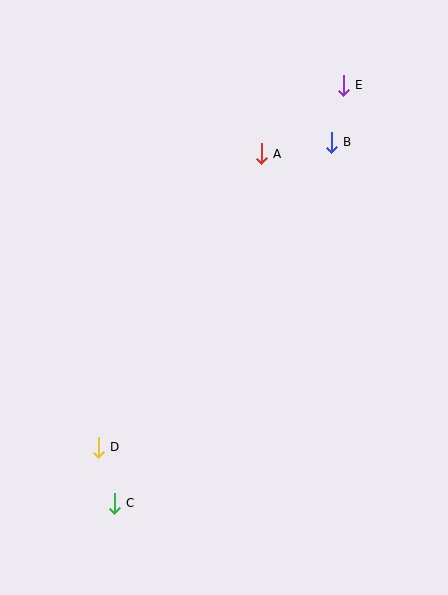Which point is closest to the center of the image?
Point A at (262, 154) is closest to the center.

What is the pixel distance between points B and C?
The distance between B and C is 421 pixels.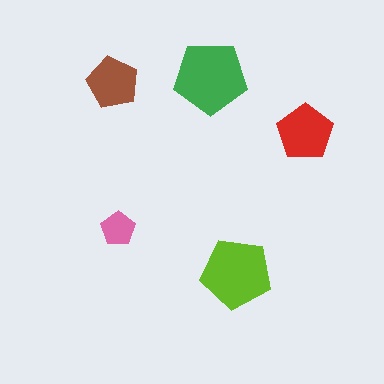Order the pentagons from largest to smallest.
the green one, the lime one, the red one, the brown one, the pink one.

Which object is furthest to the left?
The brown pentagon is leftmost.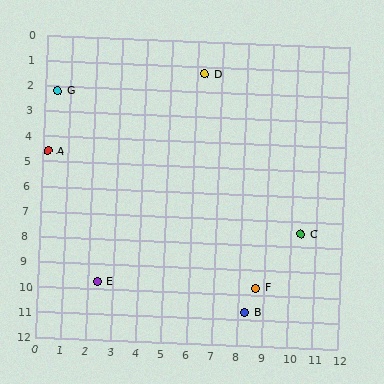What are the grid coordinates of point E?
Point E is at approximately (2.4, 9.7).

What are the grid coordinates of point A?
Point A is at approximately (0.2, 4.6).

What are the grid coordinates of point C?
Point C is at approximately (10.4, 7.5).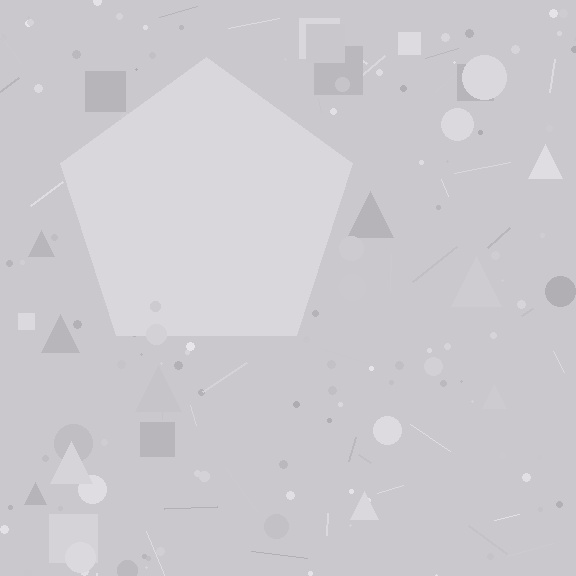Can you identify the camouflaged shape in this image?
The camouflaged shape is a pentagon.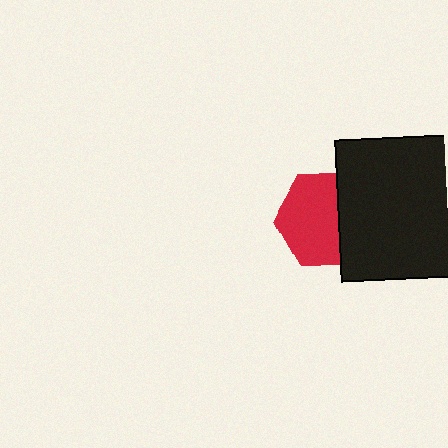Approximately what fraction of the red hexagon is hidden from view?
Roughly 35% of the red hexagon is hidden behind the black square.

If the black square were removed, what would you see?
You would see the complete red hexagon.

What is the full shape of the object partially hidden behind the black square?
The partially hidden object is a red hexagon.